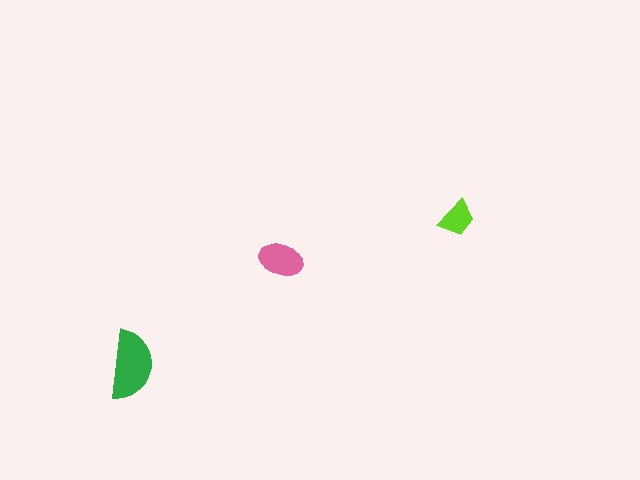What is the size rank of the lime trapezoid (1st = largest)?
3rd.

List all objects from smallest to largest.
The lime trapezoid, the pink ellipse, the green semicircle.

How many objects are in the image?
There are 3 objects in the image.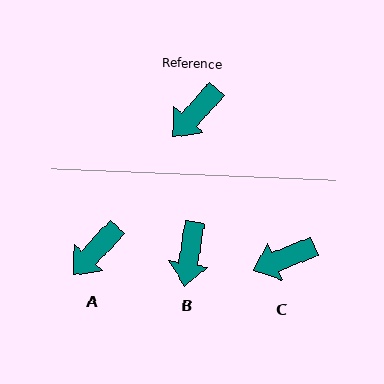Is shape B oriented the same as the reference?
No, it is off by about 34 degrees.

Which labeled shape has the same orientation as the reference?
A.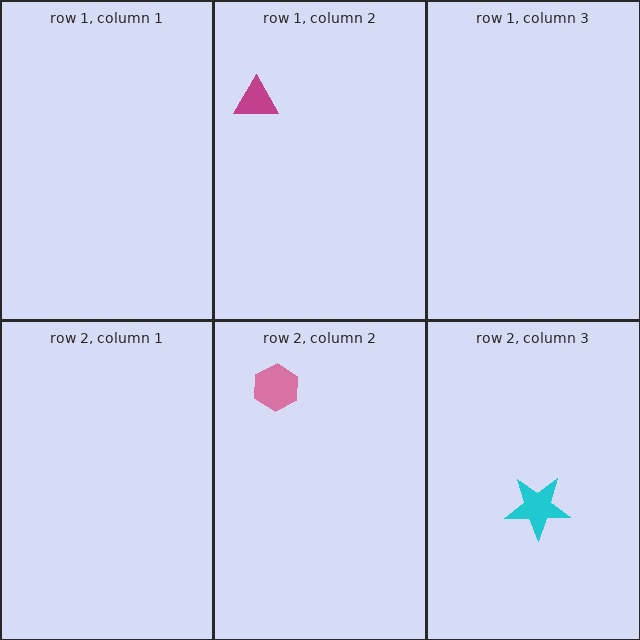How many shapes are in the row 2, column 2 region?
1.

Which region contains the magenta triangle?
The row 1, column 2 region.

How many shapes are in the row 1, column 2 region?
1.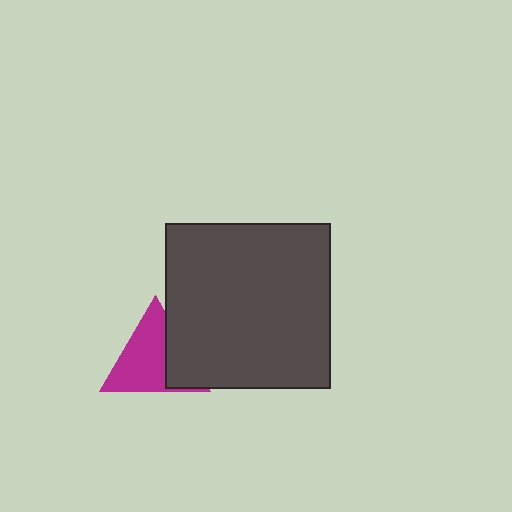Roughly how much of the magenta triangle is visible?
Most of it is visible (roughly 68%).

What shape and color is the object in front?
The object in front is a dark gray square.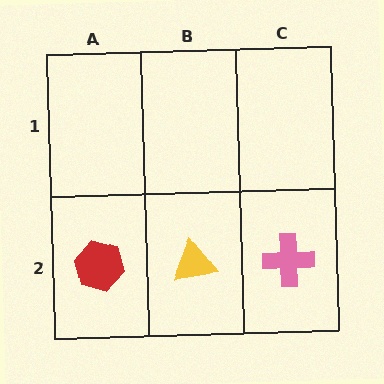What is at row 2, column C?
A pink cross.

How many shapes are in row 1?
0 shapes.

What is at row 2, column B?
A yellow triangle.